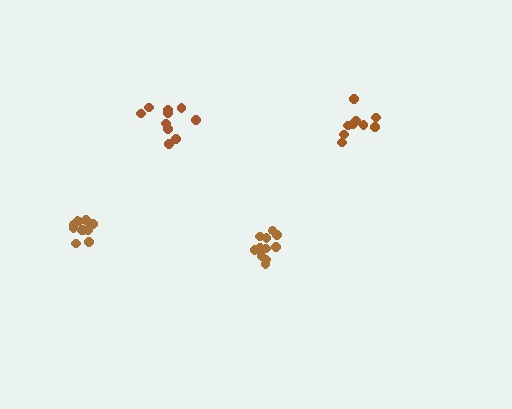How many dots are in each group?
Group 1: 12 dots, Group 2: 9 dots, Group 3: 10 dots, Group 4: 12 dots (43 total).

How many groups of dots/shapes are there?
There are 4 groups.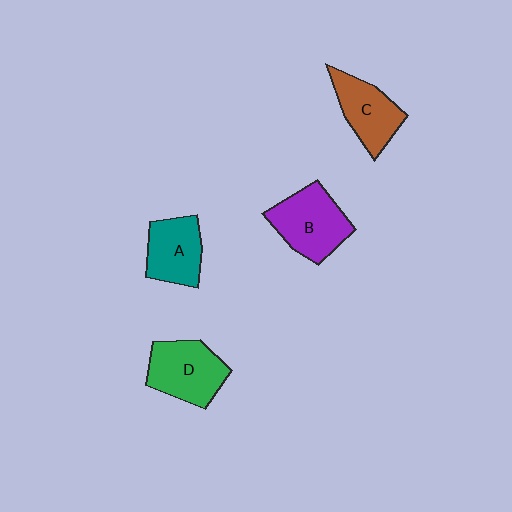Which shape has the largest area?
Shape B (purple).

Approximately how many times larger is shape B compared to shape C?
Approximately 1.2 times.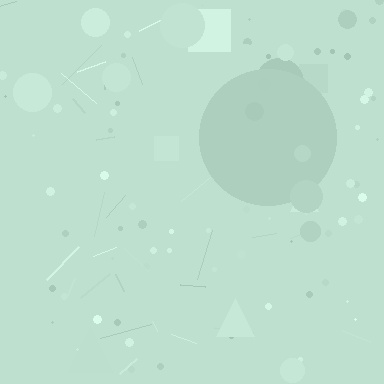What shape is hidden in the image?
A circle is hidden in the image.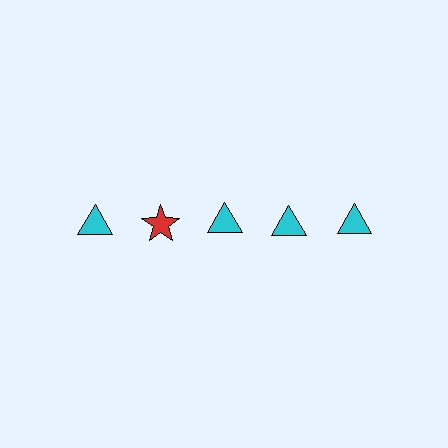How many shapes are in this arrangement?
There are 5 shapes arranged in a grid pattern.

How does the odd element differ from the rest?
It differs in both color (red instead of cyan) and shape (star instead of triangle).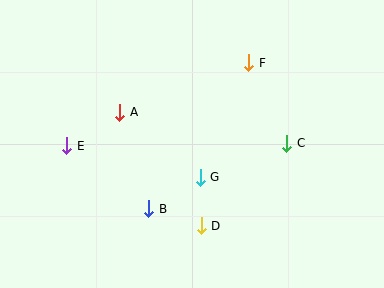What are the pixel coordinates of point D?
Point D is at (201, 226).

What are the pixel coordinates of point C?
Point C is at (287, 143).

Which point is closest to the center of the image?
Point G at (200, 177) is closest to the center.